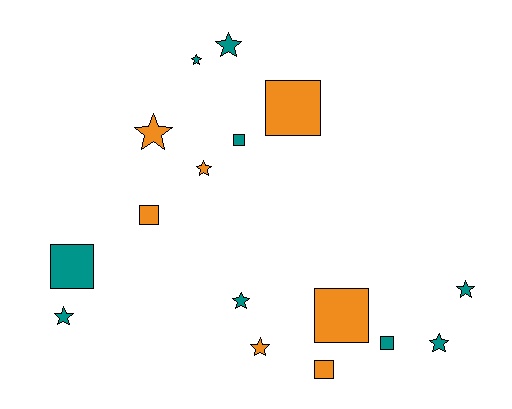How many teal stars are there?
There are 6 teal stars.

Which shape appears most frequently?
Star, with 9 objects.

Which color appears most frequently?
Teal, with 9 objects.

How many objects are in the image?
There are 16 objects.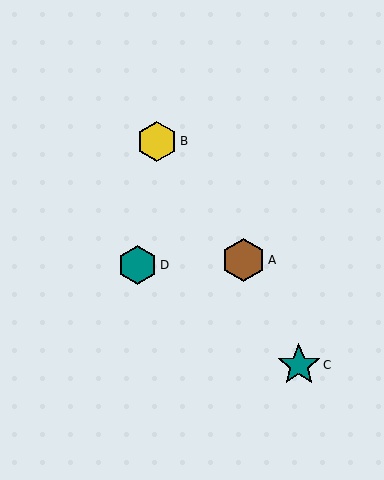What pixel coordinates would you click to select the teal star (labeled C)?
Click at (299, 365) to select the teal star C.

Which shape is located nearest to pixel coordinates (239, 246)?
The brown hexagon (labeled A) at (243, 260) is nearest to that location.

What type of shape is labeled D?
Shape D is a teal hexagon.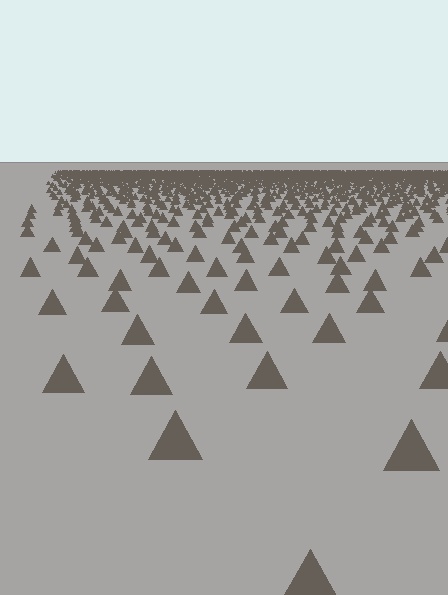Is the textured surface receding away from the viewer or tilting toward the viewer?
The surface is receding away from the viewer. Texture elements get smaller and denser toward the top.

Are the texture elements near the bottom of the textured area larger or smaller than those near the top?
Larger. Near the bottom, elements are closer to the viewer and appear at a bigger on-screen size.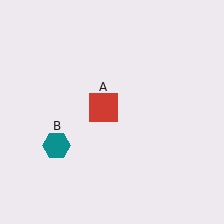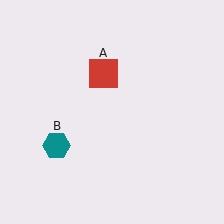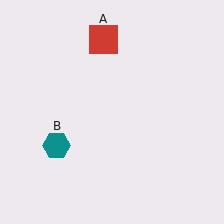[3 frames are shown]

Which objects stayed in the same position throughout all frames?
Teal hexagon (object B) remained stationary.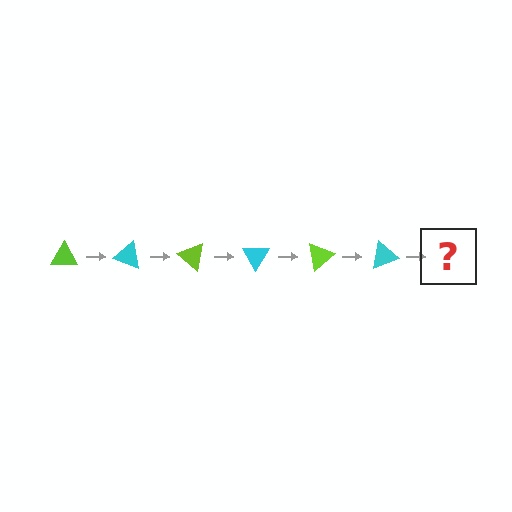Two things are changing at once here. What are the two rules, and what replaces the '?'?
The two rules are that it rotates 20 degrees each step and the color cycles through lime and cyan. The '?' should be a lime triangle, rotated 120 degrees from the start.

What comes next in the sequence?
The next element should be a lime triangle, rotated 120 degrees from the start.